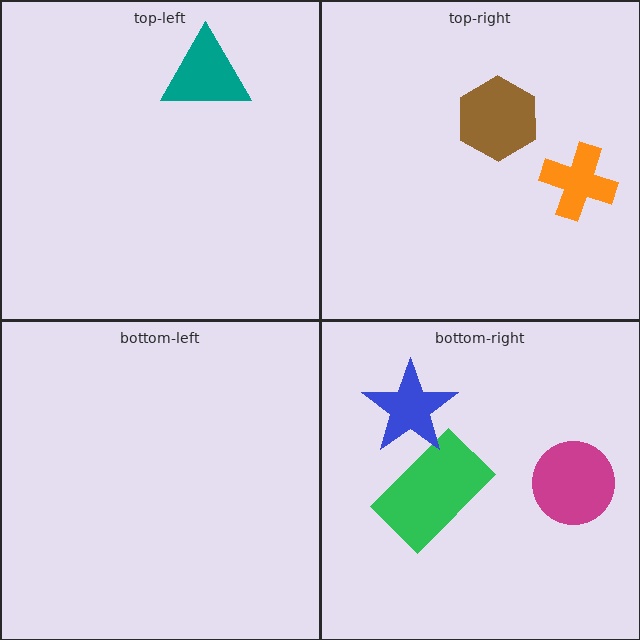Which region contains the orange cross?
The top-right region.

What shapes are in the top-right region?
The brown hexagon, the orange cross.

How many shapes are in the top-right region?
2.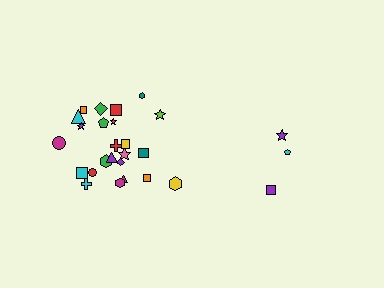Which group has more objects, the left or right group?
The left group.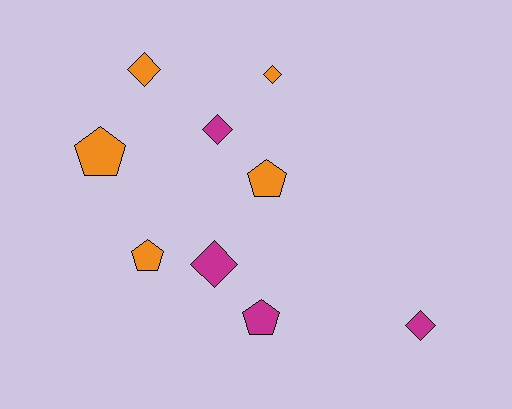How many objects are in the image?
There are 9 objects.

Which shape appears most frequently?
Diamond, with 5 objects.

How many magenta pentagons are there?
There is 1 magenta pentagon.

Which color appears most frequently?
Orange, with 5 objects.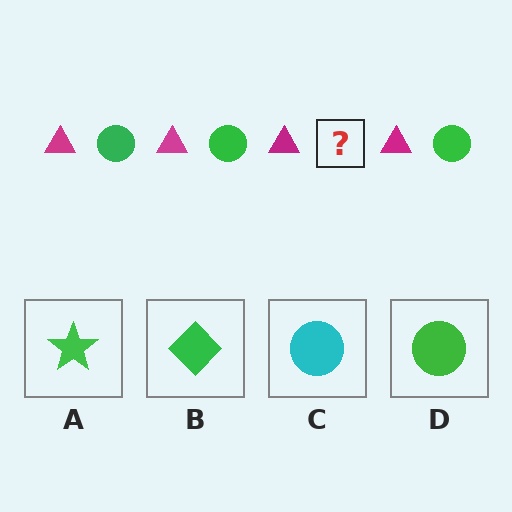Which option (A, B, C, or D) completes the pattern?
D.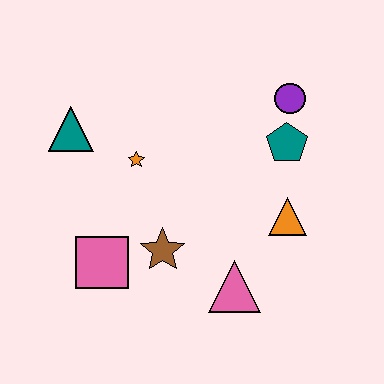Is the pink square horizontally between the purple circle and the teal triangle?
Yes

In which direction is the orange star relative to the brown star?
The orange star is above the brown star.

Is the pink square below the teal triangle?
Yes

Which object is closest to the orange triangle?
The teal pentagon is closest to the orange triangle.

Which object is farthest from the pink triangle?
The teal triangle is farthest from the pink triangle.